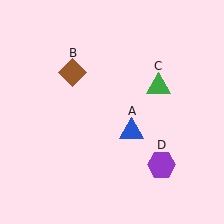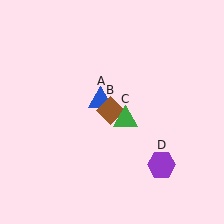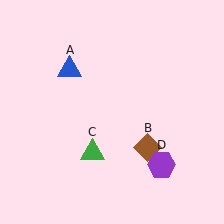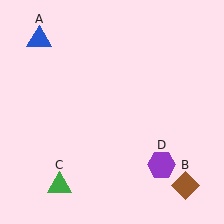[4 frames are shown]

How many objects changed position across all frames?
3 objects changed position: blue triangle (object A), brown diamond (object B), green triangle (object C).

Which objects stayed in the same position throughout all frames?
Purple hexagon (object D) remained stationary.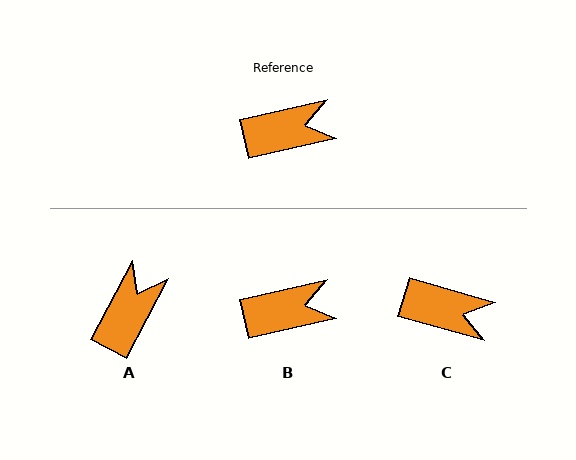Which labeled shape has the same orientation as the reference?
B.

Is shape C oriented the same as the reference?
No, it is off by about 29 degrees.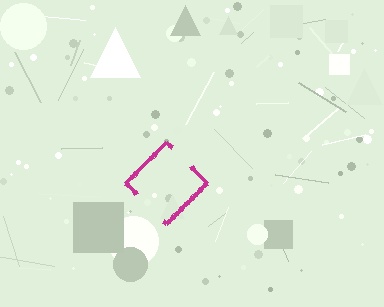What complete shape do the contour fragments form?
The contour fragments form a diamond.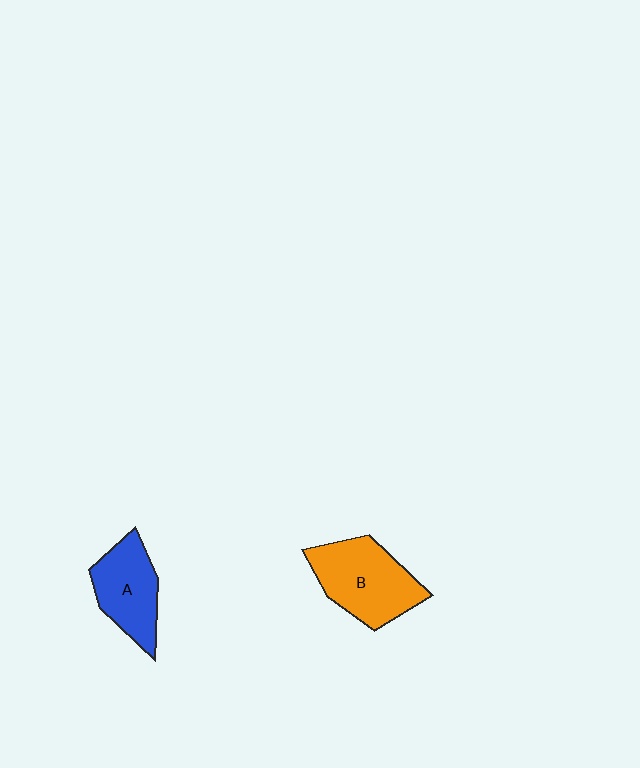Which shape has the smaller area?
Shape A (blue).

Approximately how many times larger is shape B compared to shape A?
Approximately 1.3 times.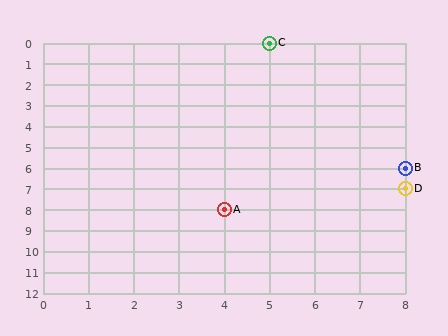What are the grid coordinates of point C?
Point C is at grid coordinates (5, 0).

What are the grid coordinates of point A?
Point A is at grid coordinates (4, 8).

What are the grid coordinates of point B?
Point B is at grid coordinates (8, 6).